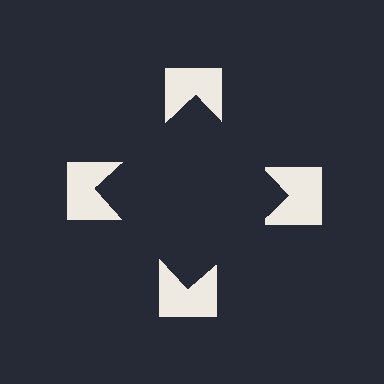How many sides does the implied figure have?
4 sides.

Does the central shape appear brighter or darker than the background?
It typically appears slightly darker than the background, even though no actual brightness change is drawn.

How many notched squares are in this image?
There are 4 — one at each vertex of the illusory square.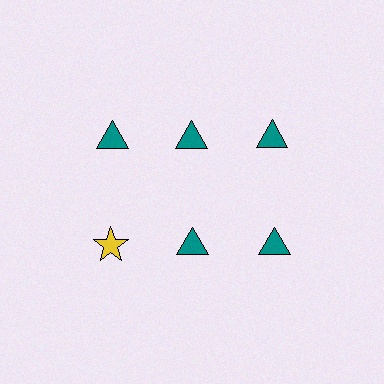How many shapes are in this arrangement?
There are 6 shapes arranged in a grid pattern.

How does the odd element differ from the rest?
It differs in both color (yellow instead of teal) and shape (star instead of triangle).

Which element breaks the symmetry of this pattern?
The yellow star in the second row, leftmost column breaks the symmetry. All other shapes are teal triangles.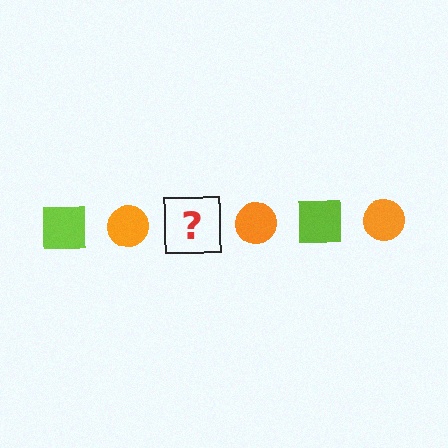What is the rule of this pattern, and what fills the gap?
The rule is that the pattern alternates between lime square and orange circle. The gap should be filled with a lime square.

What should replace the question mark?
The question mark should be replaced with a lime square.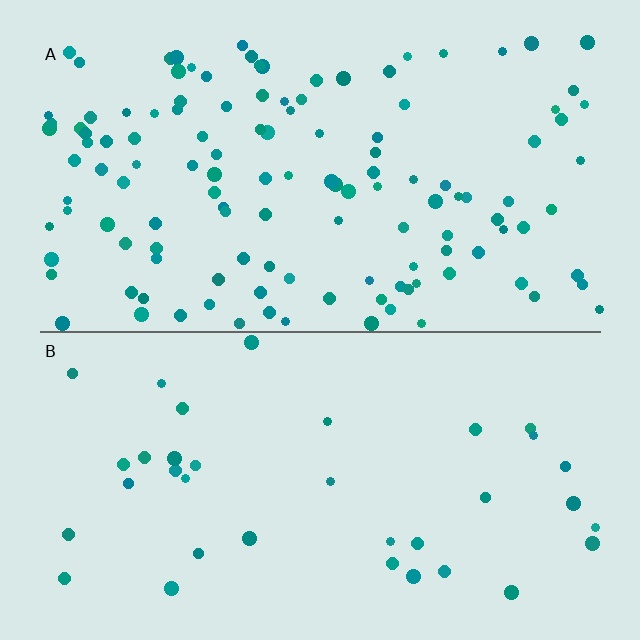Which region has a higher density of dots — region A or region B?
A (the top).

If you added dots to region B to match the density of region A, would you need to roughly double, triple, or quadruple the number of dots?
Approximately quadruple.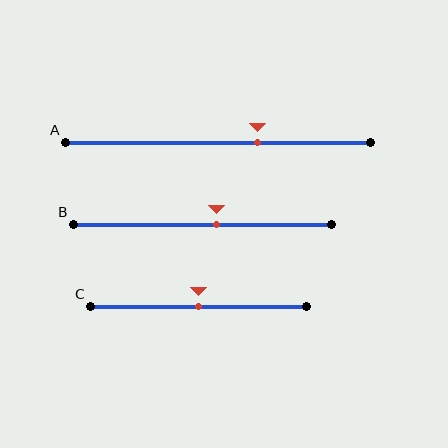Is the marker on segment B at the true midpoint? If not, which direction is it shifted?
No, the marker on segment B is shifted to the right by about 6% of the segment length.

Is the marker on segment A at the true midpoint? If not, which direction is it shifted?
No, the marker on segment A is shifted to the right by about 13% of the segment length.